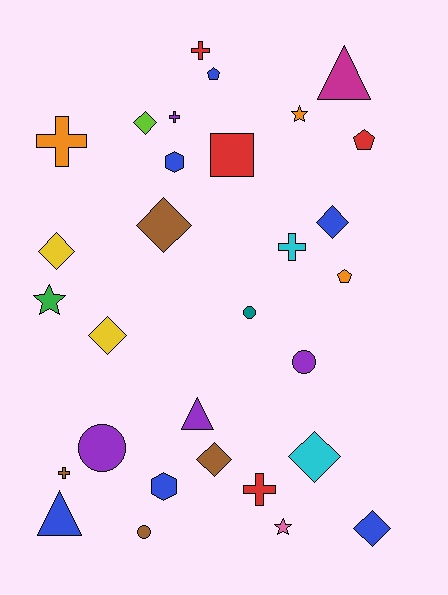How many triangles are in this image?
There are 3 triangles.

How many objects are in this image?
There are 30 objects.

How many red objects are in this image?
There are 4 red objects.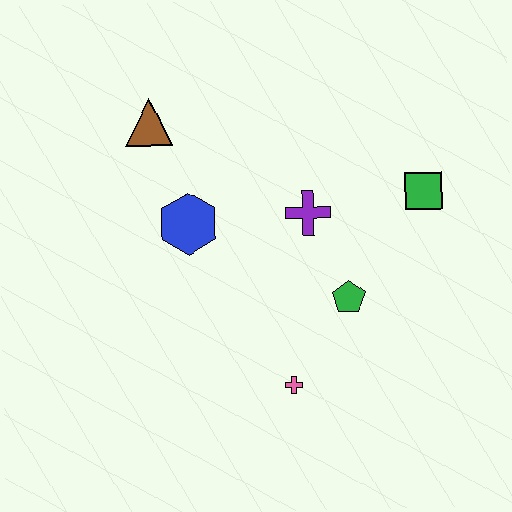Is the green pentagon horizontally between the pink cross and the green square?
Yes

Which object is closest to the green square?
The purple cross is closest to the green square.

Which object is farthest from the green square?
The brown triangle is farthest from the green square.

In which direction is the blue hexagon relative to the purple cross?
The blue hexagon is to the left of the purple cross.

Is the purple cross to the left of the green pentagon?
Yes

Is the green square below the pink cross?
No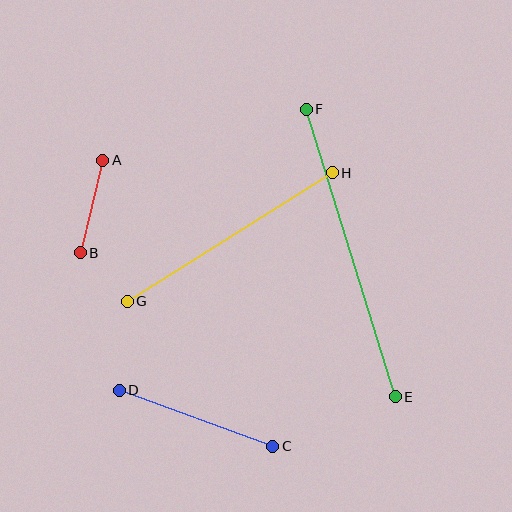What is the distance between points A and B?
The distance is approximately 95 pixels.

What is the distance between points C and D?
The distance is approximately 164 pixels.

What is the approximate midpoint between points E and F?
The midpoint is at approximately (351, 253) pixels.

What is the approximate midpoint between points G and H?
The midpoint is at approximately (230, 237) pixels.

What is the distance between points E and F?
The distance is approximately 301 pixels.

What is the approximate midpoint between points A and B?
The midpoint is at approximately (92, 206) pixels.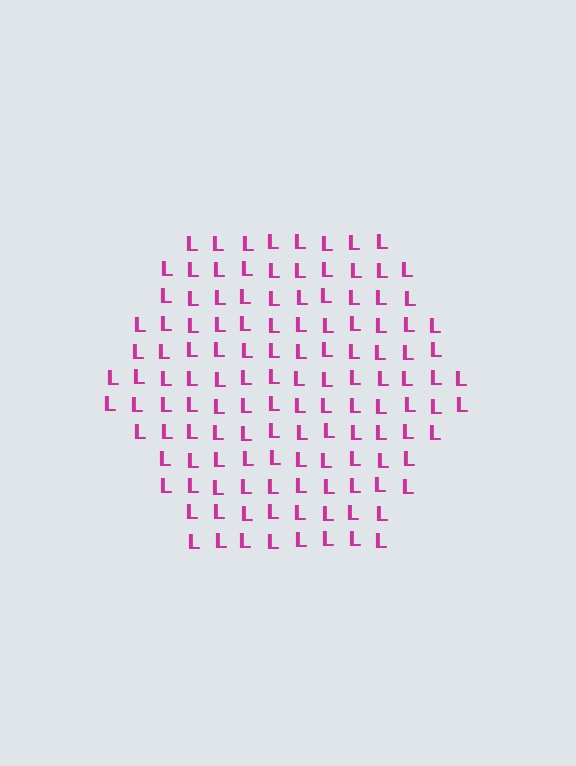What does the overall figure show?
The overall figure shows a hexagon.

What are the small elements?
The small elements are letter L's.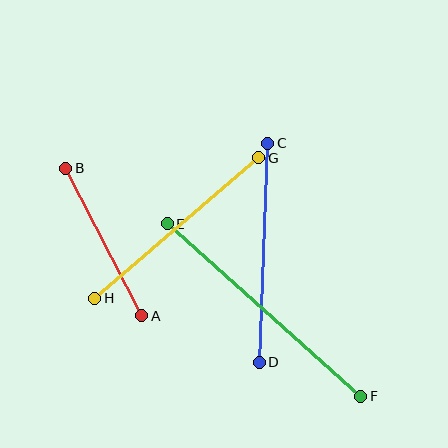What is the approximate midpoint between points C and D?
The midpoint is at approximately (264, 253) pixels.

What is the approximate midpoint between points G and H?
The midpoint is at approximately (177, 228) pixels.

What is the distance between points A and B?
The distance is approximately 166 pixels.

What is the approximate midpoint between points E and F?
The midpoint is at approximately (264, 310) pixels.